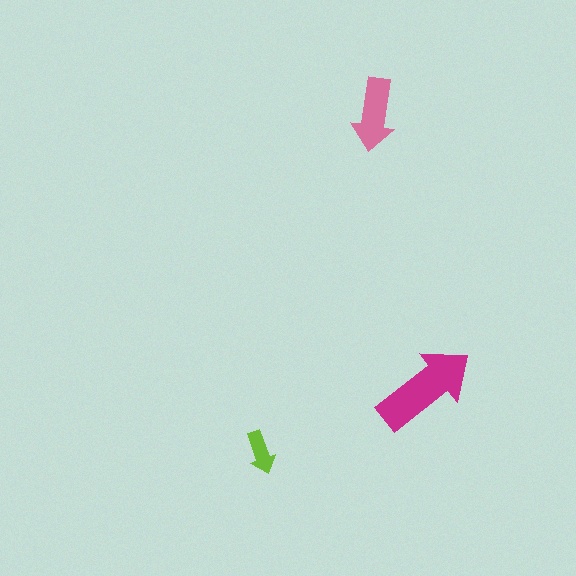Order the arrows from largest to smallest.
the magenta one, the pink one, the lime one.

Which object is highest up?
The pink arrow is topmost.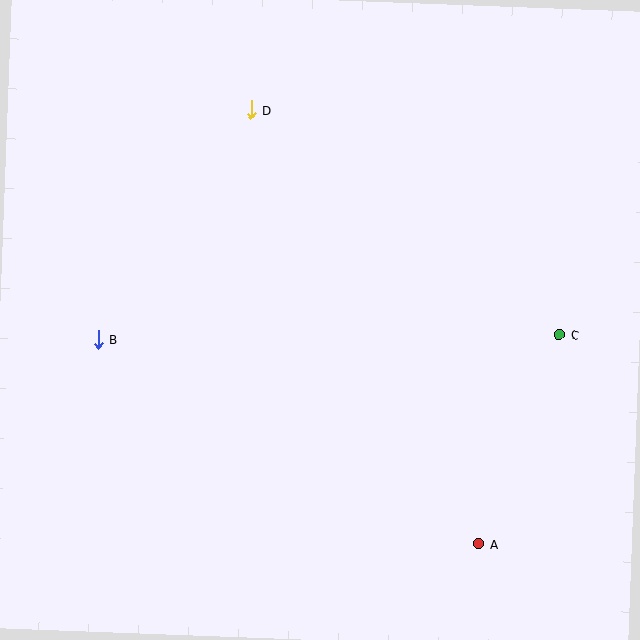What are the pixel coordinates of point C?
Point C is at (559, 335).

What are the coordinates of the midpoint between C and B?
The midpoint between C and B is at (329, 337).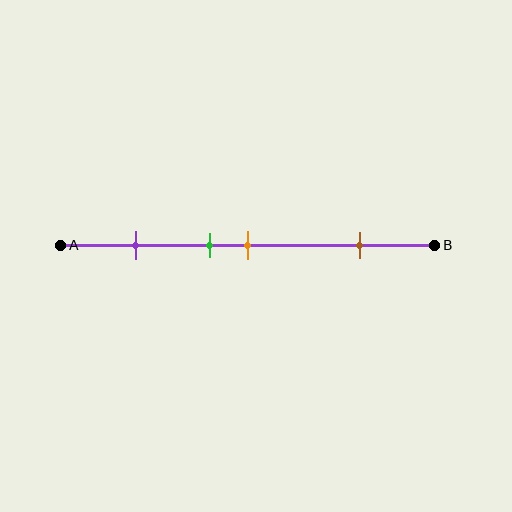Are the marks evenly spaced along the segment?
No, the marks are not evenly spaced.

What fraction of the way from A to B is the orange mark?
The orange mark is approximately 50% (0.5) of the way from A to B.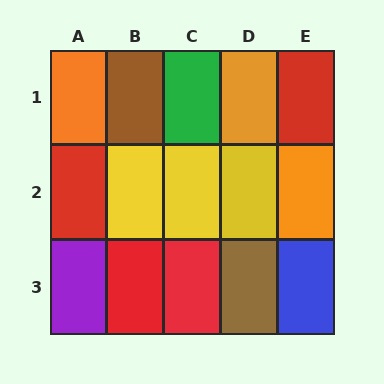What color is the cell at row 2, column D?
Yellow.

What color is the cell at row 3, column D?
Brown.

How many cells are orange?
3 cells are orange.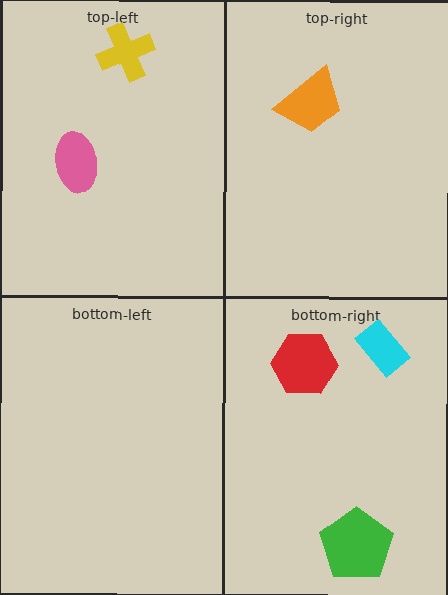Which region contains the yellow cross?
The top-left region.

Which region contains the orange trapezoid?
The top-right region.